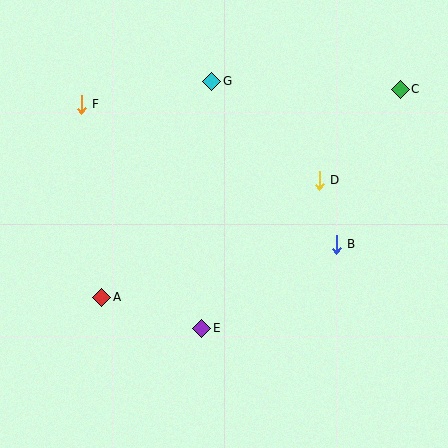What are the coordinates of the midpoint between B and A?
The midpoint between B and A is at (219, 271).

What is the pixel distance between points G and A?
The distance between G and A is 242 pixels.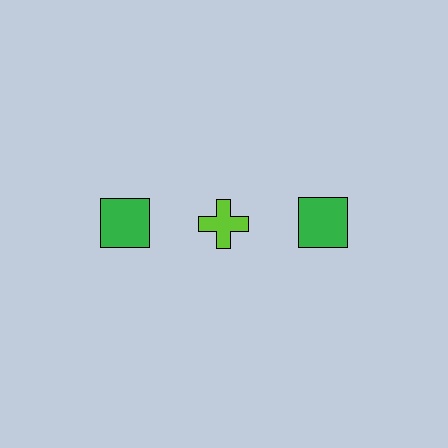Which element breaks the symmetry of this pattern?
The lime cross in the top row, second from left column breaks the symmetry. All other shapes are green squares.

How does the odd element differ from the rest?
It differs in both color (lime instead of green) and shape (cross instead of square).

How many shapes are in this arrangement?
There are 3 shapes arranged in a grid pattern.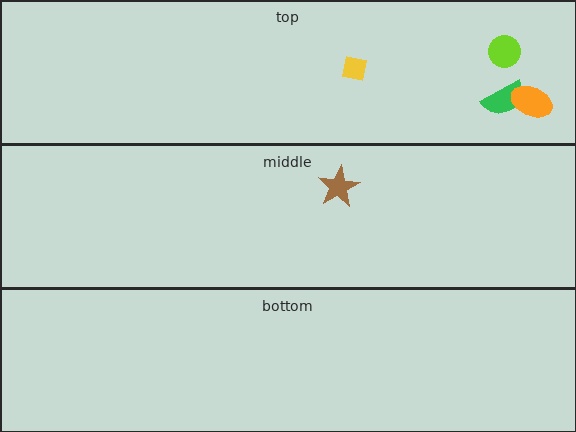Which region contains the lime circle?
The top region.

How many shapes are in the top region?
4.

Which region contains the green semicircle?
The top region.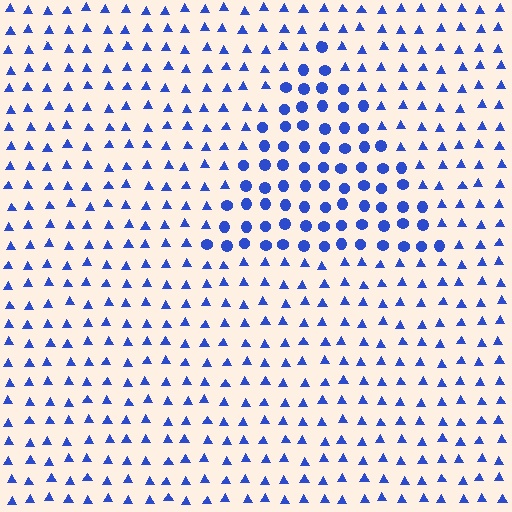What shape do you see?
I see a triangle.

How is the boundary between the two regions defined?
The boundary is defined by a change in element shape: circles inside vs. triangles outside. All elements share the same color and spacing.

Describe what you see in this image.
The image is filled with small blue elements arranged in a uniform grid. A triangle-shaped region contains circles, while the surrounding area contains triangles. The boundary is defined purely by the change in element shape.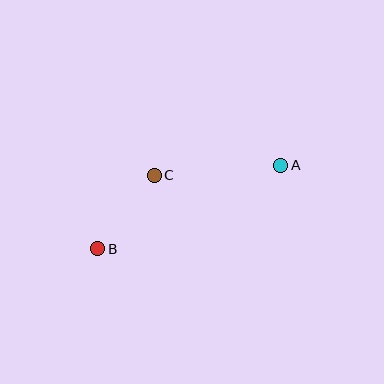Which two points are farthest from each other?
Points A and B are farthest from each other.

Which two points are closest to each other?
Points B and C are closest to each other.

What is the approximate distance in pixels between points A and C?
The distance between A and C is approximately 127 pixels.